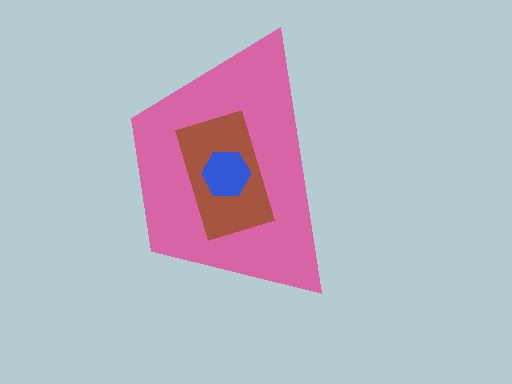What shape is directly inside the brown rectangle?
The blue hexagon.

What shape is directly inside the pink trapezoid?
The brown rectangle.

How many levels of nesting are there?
3.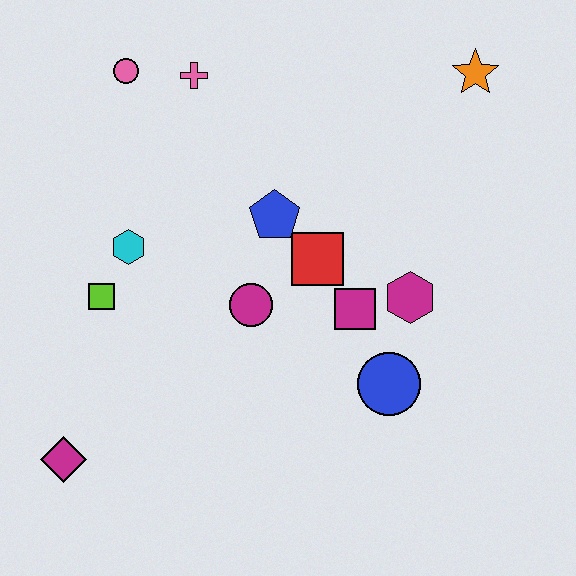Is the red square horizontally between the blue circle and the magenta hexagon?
No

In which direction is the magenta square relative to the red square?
The magenta square is below the red square.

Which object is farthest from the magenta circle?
The orange star is farthest from the magenta circle.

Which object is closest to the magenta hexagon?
The magenta square is closest to the magenta hexagon.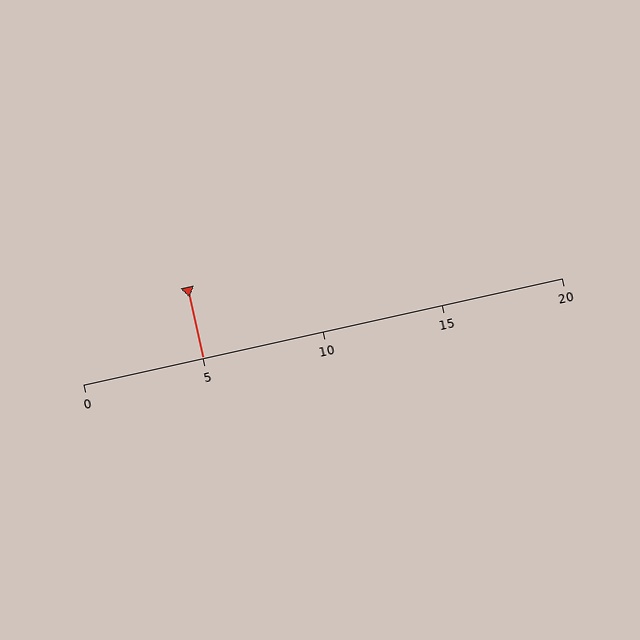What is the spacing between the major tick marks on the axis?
The major ticks are spaced 5 apart.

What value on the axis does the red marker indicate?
The marker indicates approximately 5.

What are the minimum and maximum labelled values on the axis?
The axis runs from 0 to 20.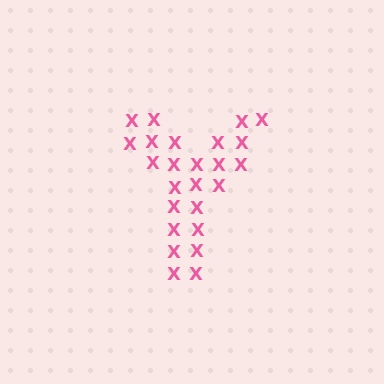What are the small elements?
The small elements are letter X's.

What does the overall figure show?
The overall figure shows the letter Y.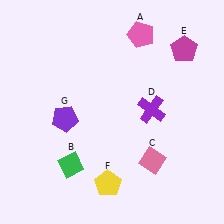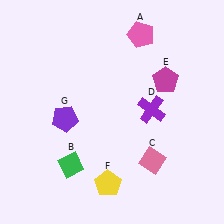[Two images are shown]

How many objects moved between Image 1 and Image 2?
1 object moved between the two images.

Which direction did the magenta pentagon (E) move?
The magenta pentagon (E) moved down.